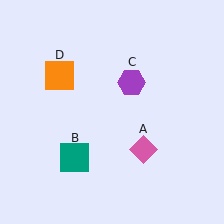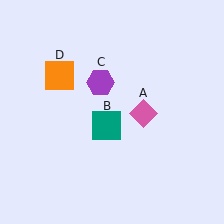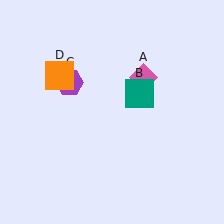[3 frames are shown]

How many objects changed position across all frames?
3 objects changed position: pink diamond (object A), teal square (object B), purple hexagon (object C).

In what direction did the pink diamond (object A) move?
The pink diamond (object A) moved up.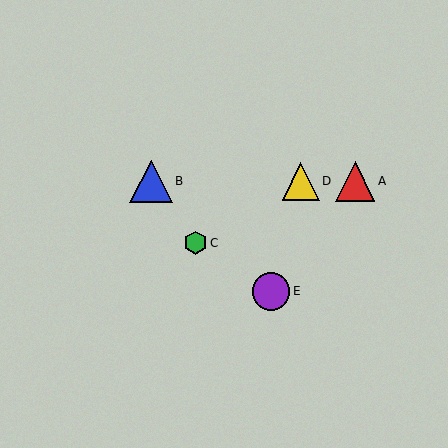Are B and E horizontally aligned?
No, B is at y≈181 and E is at y≈291.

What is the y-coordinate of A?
Object A is at y≈181.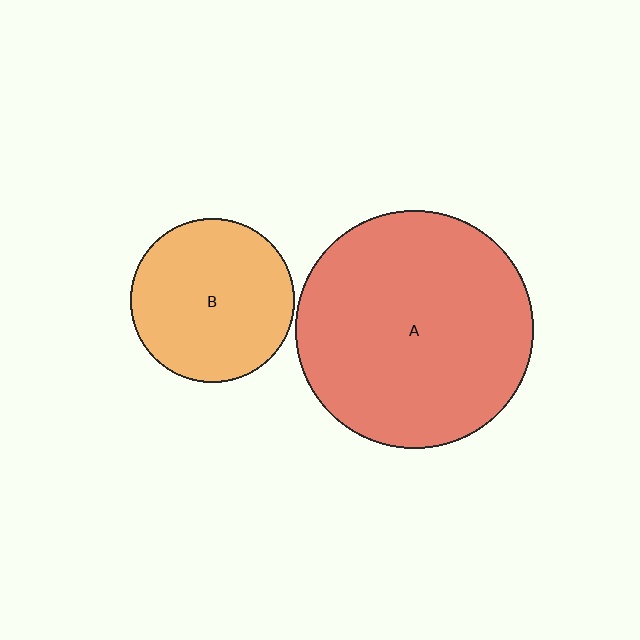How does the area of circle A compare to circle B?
Approximately 2.1 times.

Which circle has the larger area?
Circle A (red).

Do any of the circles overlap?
No, none of the circles overlap.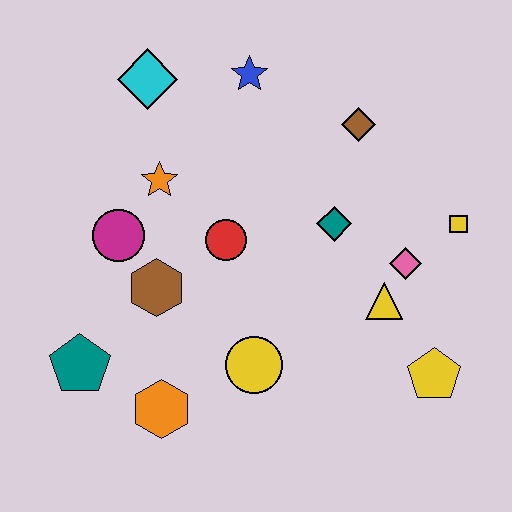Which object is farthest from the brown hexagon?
The yellow square is farthest from the brown hexagon.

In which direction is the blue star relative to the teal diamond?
The blue star is above the teal diamond.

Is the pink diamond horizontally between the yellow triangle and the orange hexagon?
No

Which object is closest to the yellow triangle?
The pink diamond is closest to the yellow triangle.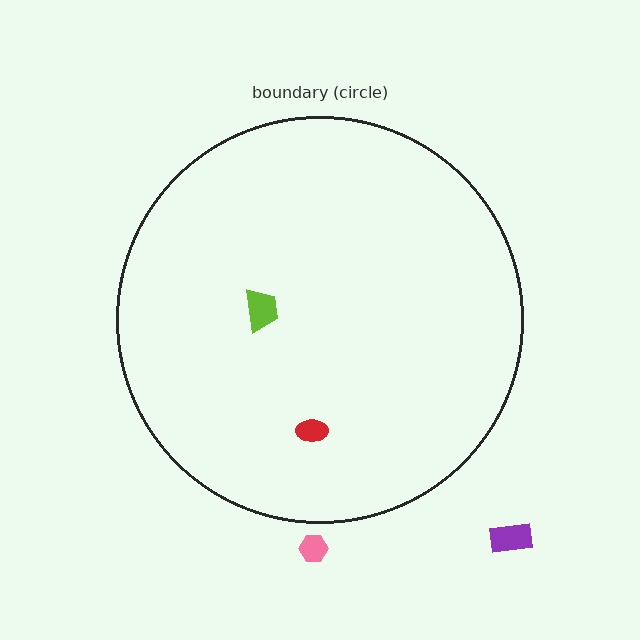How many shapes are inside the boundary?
2 inside, 2 outside.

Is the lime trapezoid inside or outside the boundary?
Inside.